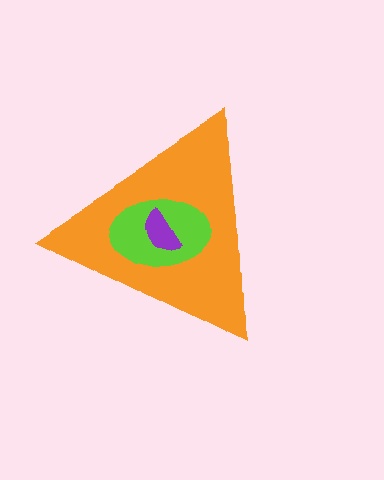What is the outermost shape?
The orange triangle.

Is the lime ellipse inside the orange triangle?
Yes.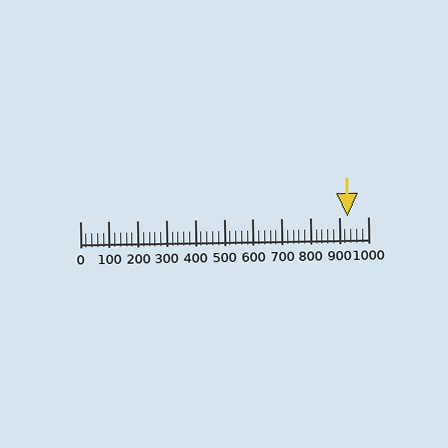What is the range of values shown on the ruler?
The ruler shows values from 0 to 1000.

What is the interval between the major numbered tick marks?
The major tick marks are spaced 100 units apart.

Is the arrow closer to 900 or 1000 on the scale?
The arrow is closer to 900.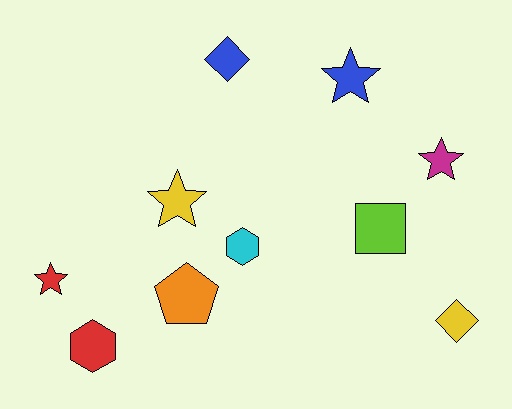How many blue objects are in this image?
There are 2 blue objects.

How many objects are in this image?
There are 10 objects.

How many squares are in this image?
There is 1 square.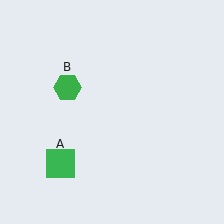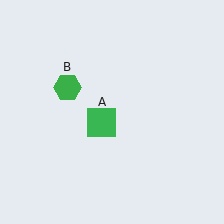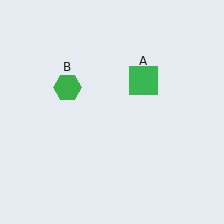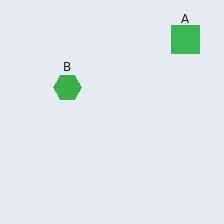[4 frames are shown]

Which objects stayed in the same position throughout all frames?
Green hexagon (object B) remained stationary.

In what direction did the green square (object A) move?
The green square (object A) moved up and to the right.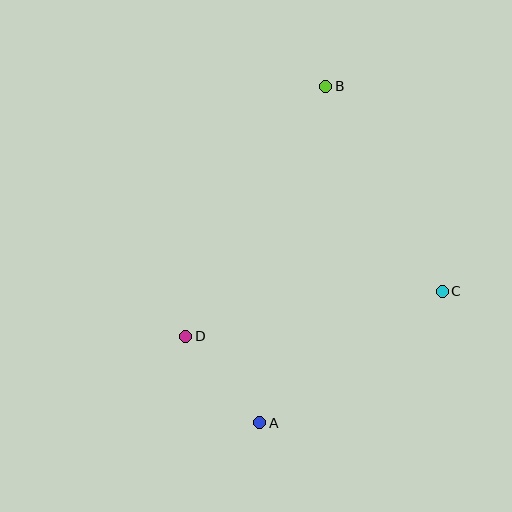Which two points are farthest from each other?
Points A and B are farthest from each other.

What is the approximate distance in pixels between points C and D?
The distance between C and D is approximately 260 pixels.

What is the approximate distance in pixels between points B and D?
The distance between B and D is approximately 287 pixels.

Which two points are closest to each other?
Points A and D are closest to each other.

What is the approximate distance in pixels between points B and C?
The distance between B and C is approximately 236 pixels.